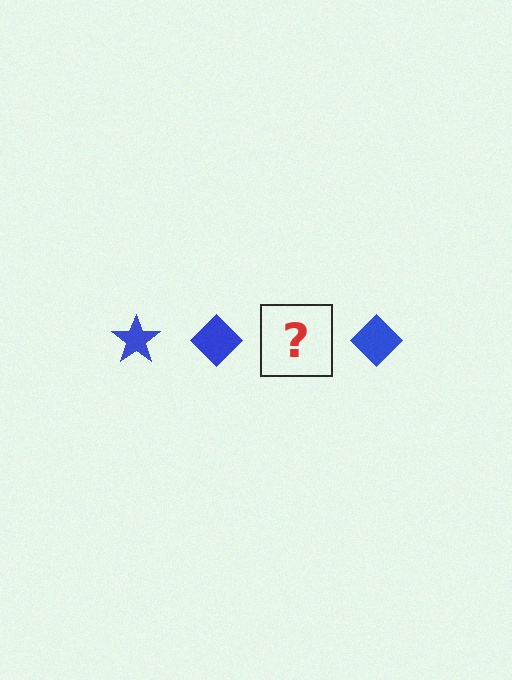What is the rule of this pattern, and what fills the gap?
The rule is that the pattern cycles through star, diamond shapes in blue. The gap should be filled with a blue star.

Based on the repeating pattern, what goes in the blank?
The blank should be a blue star.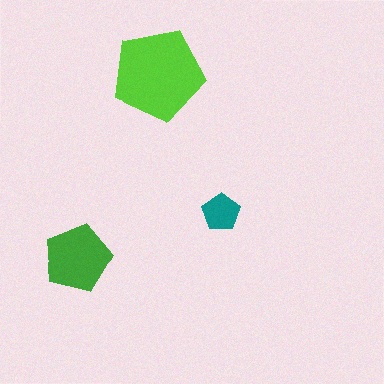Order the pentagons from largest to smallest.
the lime one, the green one, the teal one.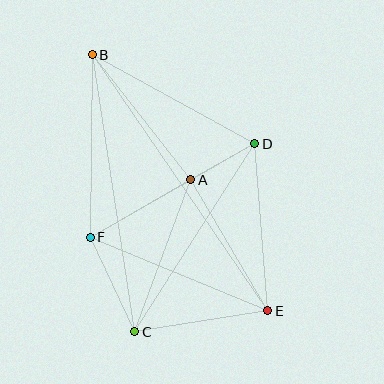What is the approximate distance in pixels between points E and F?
The distance between E and F is approximately 192 pixels.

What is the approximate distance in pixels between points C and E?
The distance between C and E is approximately 134 pixels.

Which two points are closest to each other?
Points A and D are closest to each other.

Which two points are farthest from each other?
Points B and E are farthest from each other.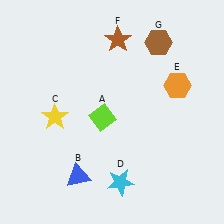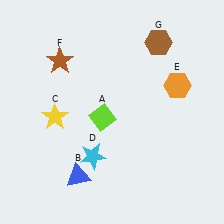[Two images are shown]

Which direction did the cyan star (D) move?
The cyan star (D) moved left.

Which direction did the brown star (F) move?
The brown star (F) moved left.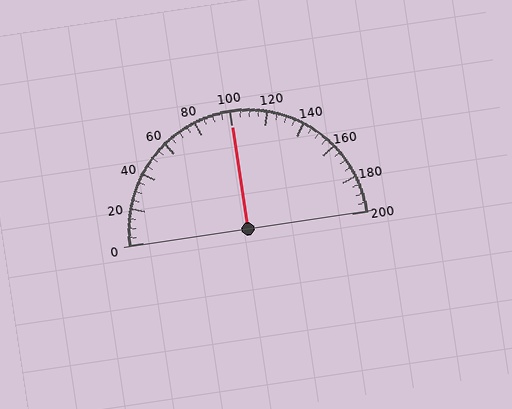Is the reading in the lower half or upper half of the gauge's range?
The reading is in the upper half of the range (0 to 200).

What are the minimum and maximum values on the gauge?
The gauge ranges from 0 to 200.